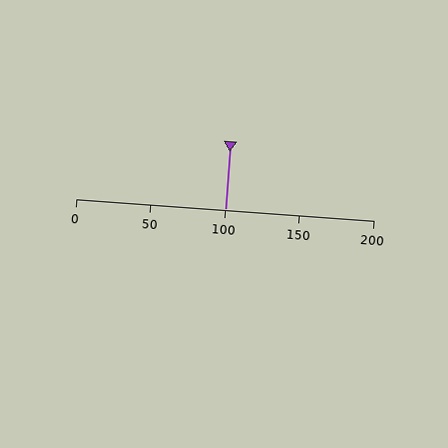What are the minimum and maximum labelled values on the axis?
The axis runs from 0 to 200.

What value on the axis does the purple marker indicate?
The marker indicates approximately 100.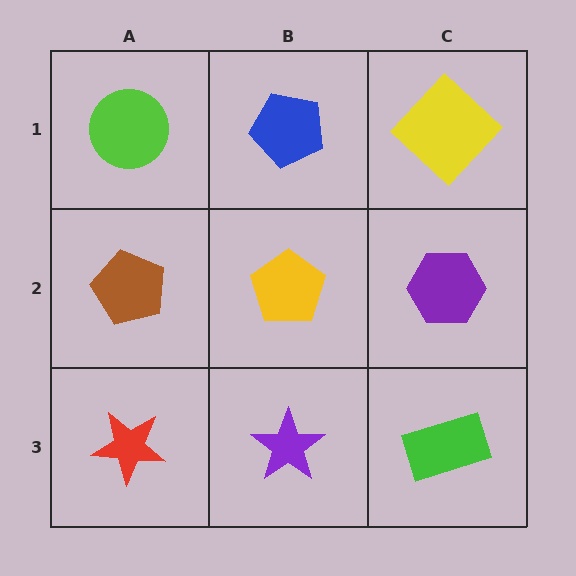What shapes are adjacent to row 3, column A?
A brown pentagon (row 2, column A), a purple star (row 3, column B).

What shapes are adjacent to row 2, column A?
A lime circle (row 1, column A), a red star (row 3, column A), a yellow pentagon (row 2, column B).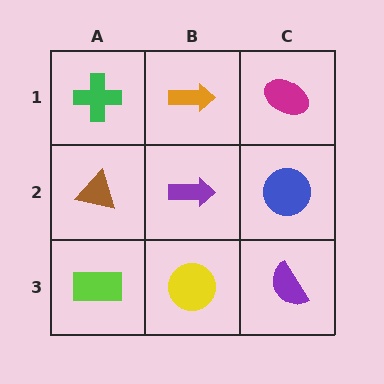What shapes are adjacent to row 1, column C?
A blue circle (row 2, column C), an orange arrow (row 1, column B).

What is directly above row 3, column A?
A brown triangle.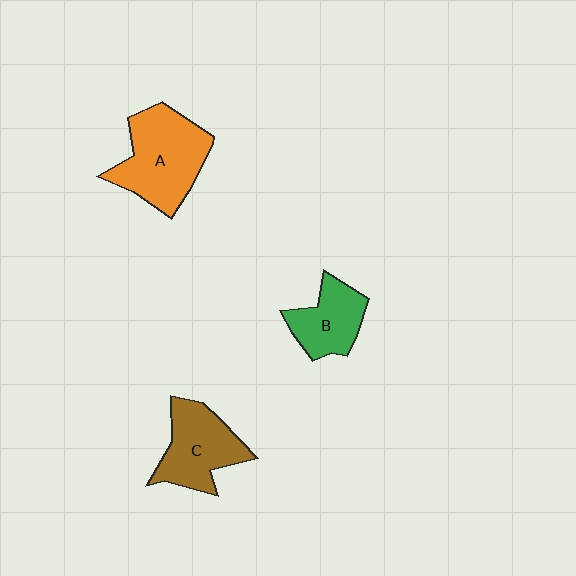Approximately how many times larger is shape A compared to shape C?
Approximately 1.3 times.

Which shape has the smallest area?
Shape B (green).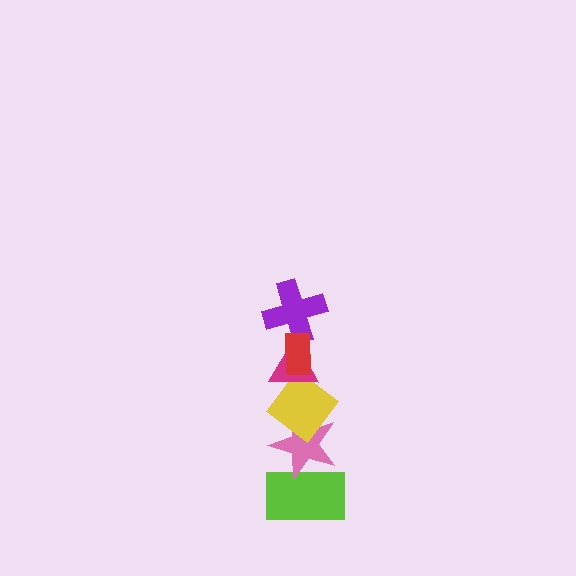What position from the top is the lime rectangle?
The lime rectangle is 6th from the top.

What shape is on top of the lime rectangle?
The pink star is on top of the lime rectangle.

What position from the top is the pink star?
The pink star is 5th from the top.